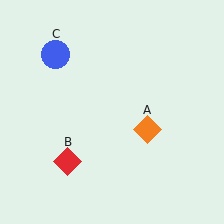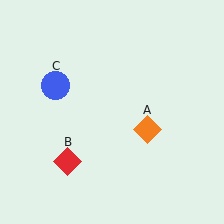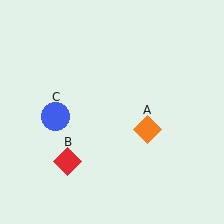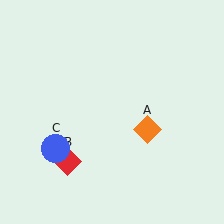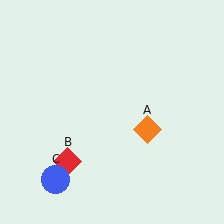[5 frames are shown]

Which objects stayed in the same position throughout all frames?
Orange diamond (object A) and red diamond (object B) remained stationary.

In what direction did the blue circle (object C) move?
The blue circle (object C) moved down.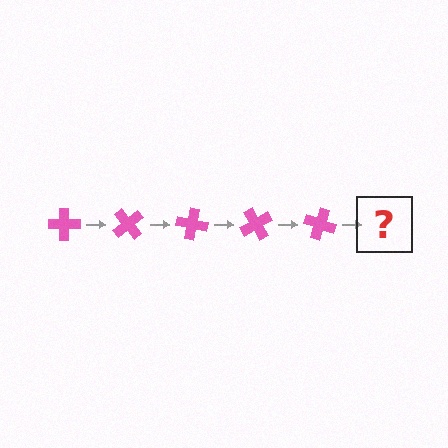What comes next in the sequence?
The next element should be a pink cross rotated 250 degrees.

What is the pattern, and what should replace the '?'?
The pattern is that the cross rotates 50 degrees each step. The '?' should be a pink cross rotated 250 degrees.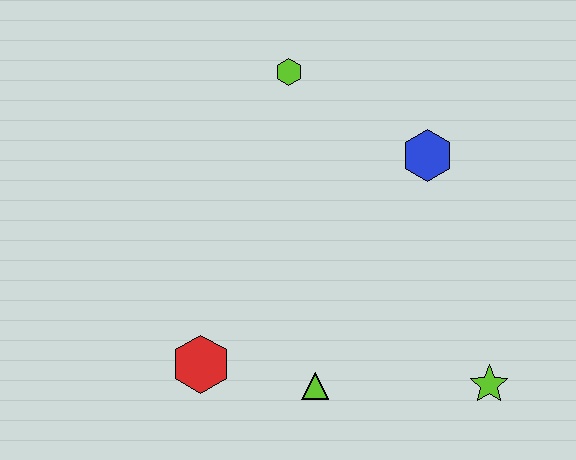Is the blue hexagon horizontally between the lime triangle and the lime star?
Yes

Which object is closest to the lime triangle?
The red hexagon is closest to the lime triangle.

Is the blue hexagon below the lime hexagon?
Yes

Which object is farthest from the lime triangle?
The lime hexagon is farthest from the lime triangle.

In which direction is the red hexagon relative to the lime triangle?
The red hexagon is to the left of the lime triangle.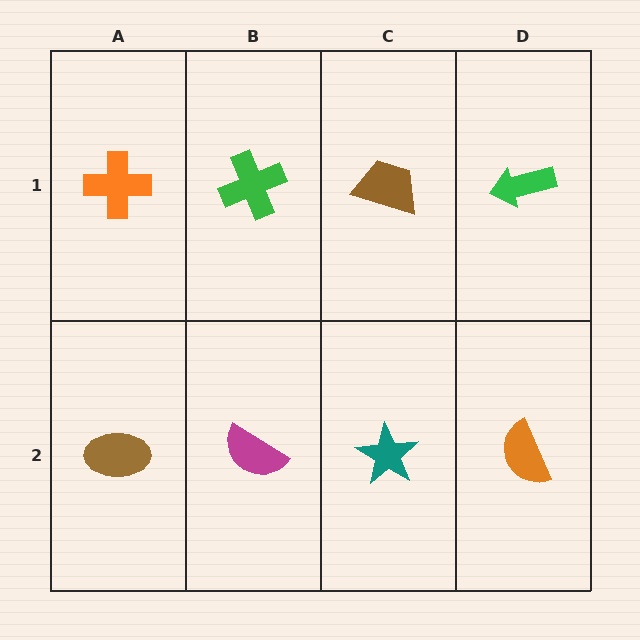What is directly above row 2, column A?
An orange cross.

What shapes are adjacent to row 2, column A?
An orange cross (row 1, column A), a magenta semicircle (row 2, column B).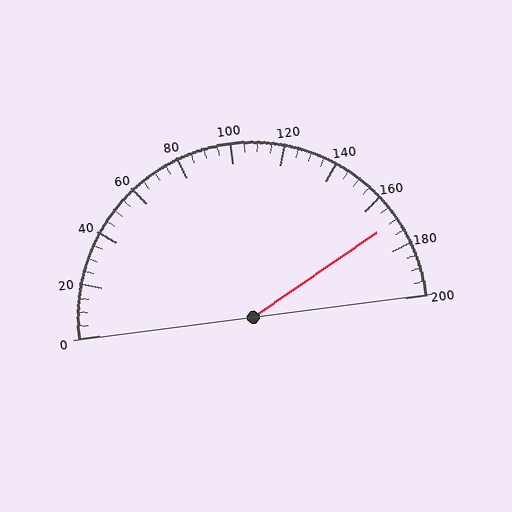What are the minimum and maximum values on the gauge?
The gauge ranges from 0 to 200.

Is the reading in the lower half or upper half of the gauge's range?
The reading is in the upper half of the range (0 to 200).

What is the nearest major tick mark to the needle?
The nearest major tick mark is 160.